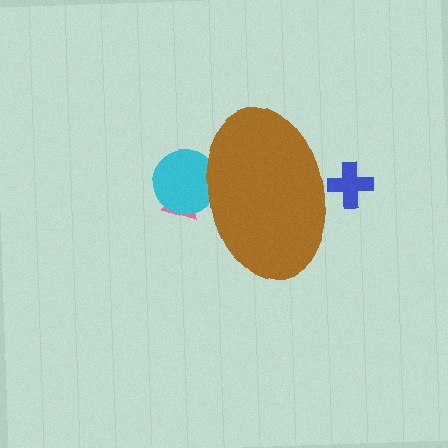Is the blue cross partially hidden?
Yes, the blue cross is partially hidden behind the brown ellipse.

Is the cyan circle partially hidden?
Yes, the cyan circle is partially hidden behind the brown ellipse.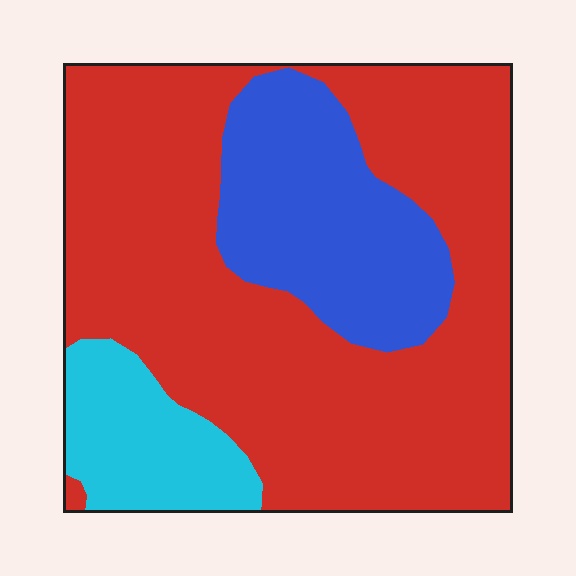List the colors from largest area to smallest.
From largest to smallest: red, blue, cyan.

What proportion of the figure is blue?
Blue covers 21% of the figure.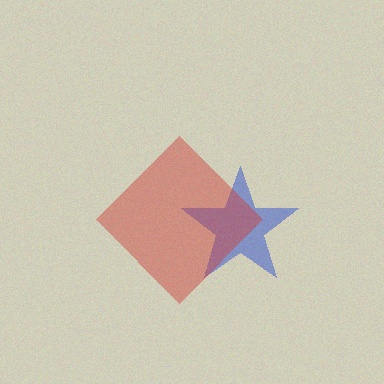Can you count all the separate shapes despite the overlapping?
Yes, there are 2 separate shapes.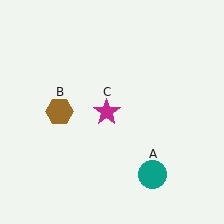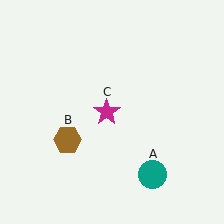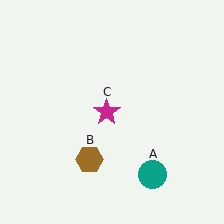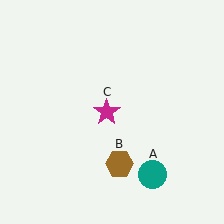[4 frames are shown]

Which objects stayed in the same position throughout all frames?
Teal circle (object A) and magenta star (object C) remained stationary.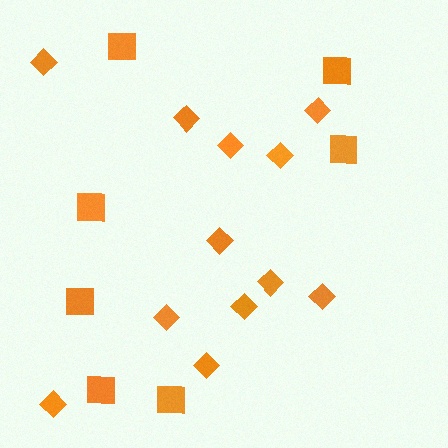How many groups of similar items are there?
There are 2 groups: one group of diamonds (12) and one group of squares (7).